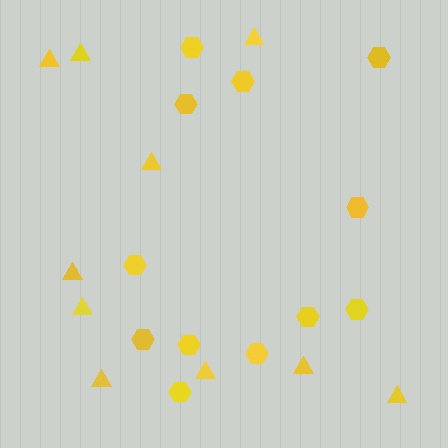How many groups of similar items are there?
There are 2 groups: one group of hexagons (12) and one group of triangles (10).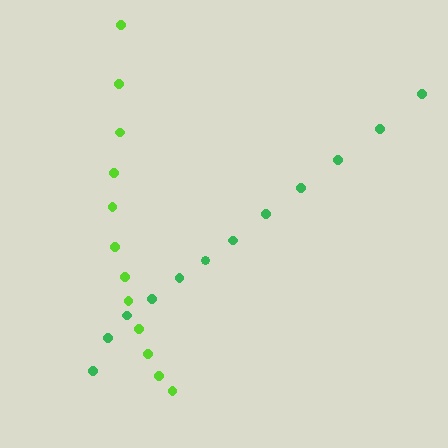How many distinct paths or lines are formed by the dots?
There are 2 distinct paths.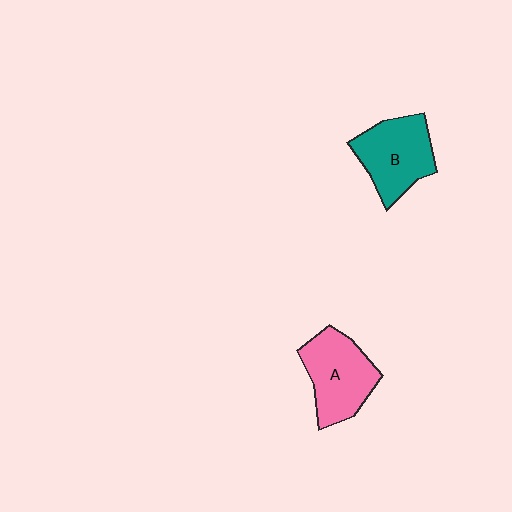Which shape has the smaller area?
Shape B (teal).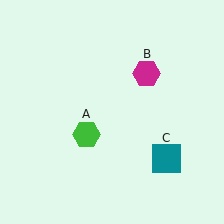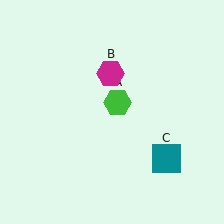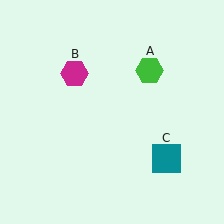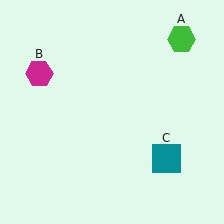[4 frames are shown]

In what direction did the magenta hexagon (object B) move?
The magenta hexagon (object B) moved left.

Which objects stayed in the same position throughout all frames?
Teal square (object C) remained stationary.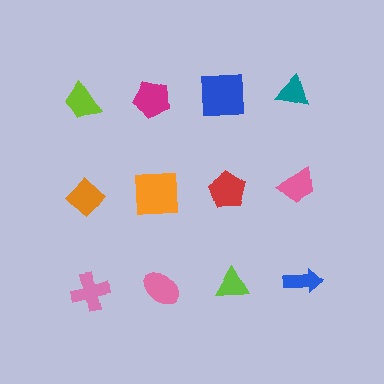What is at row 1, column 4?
A teal triangle.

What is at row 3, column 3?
A lime triangle.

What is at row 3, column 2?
A pink ellipse.